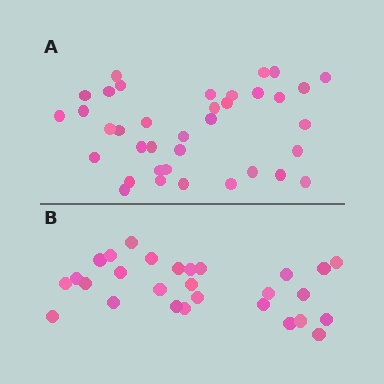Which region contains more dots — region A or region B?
Region A (the top region) has more dots.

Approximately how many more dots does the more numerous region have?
Region A has roughly 8 or so more dots than region B.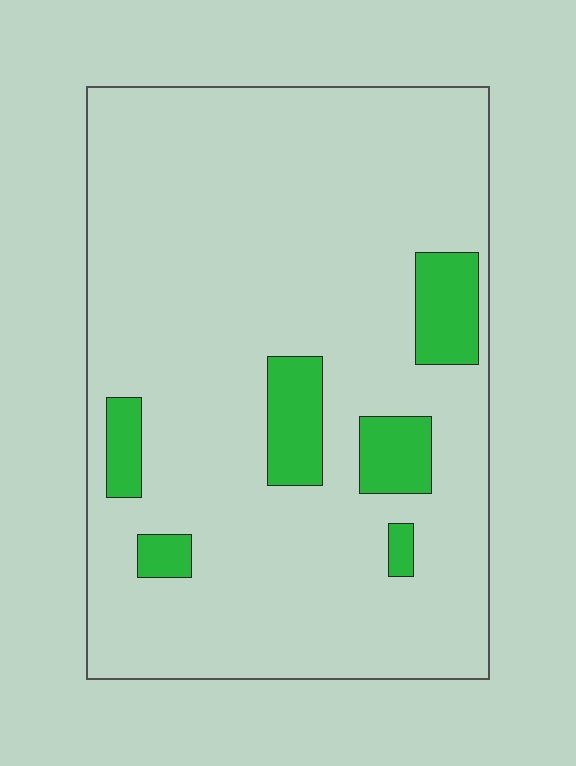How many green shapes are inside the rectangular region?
6.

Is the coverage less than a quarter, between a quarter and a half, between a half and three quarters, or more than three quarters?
Less than a quarter.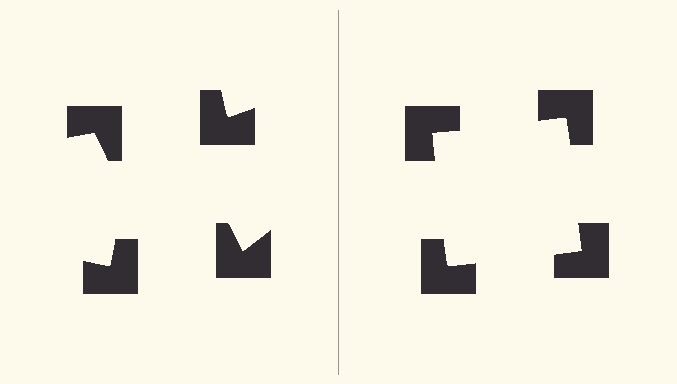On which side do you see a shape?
An illusory square appears on the right side. On the left side the wedge cuts are rotated, so no coherent shape forms.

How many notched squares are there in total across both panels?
8 — 4 on each side.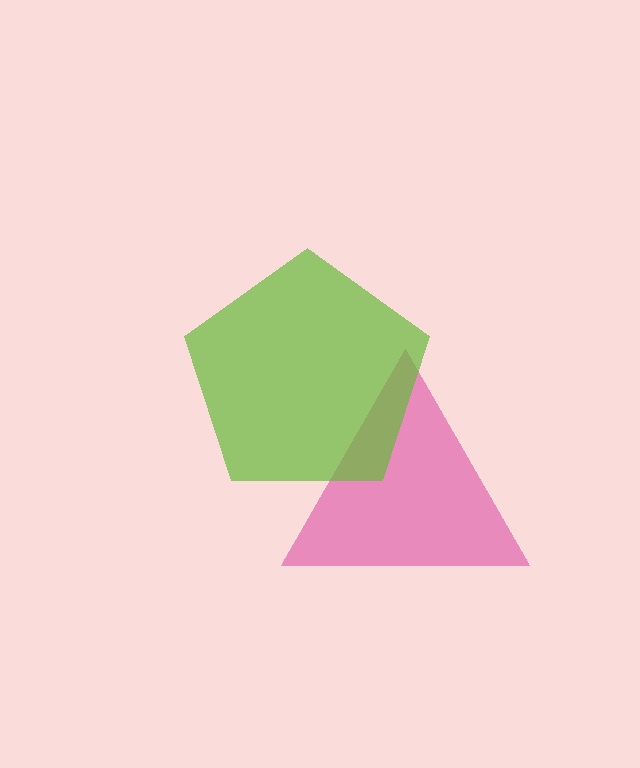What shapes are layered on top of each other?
The layered shapes are: a magenta triangle, a lime pentagon.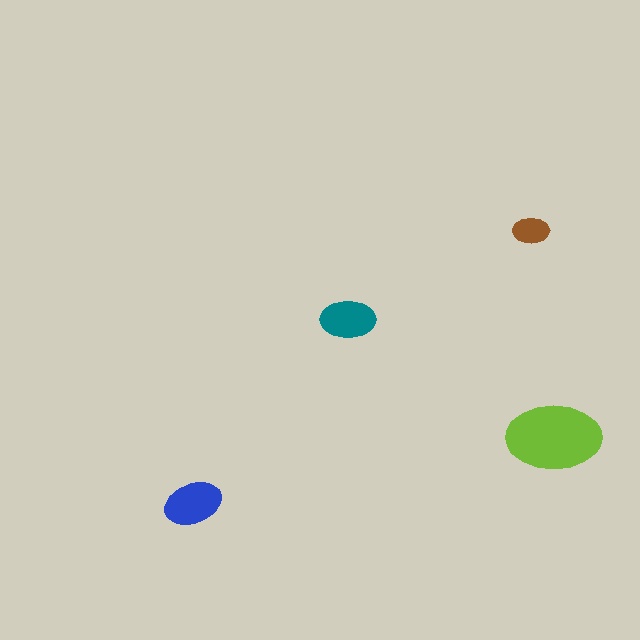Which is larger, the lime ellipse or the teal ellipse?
The lime one.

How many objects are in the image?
There are 4 objects in the image.